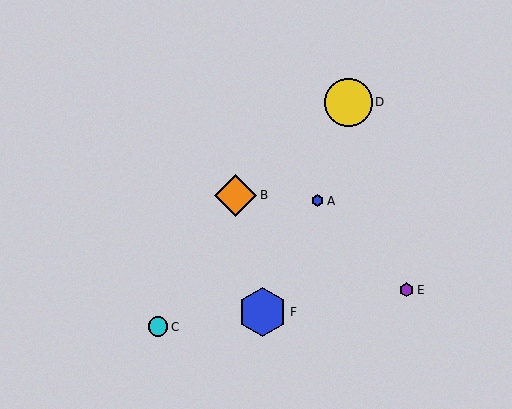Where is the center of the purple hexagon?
The center of the purple hexagon is at (407, 290).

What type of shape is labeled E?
Shape E is a purple hexagon.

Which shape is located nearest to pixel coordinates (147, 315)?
The cyan circle (labeled C) at (158, 327) is nearest to that location.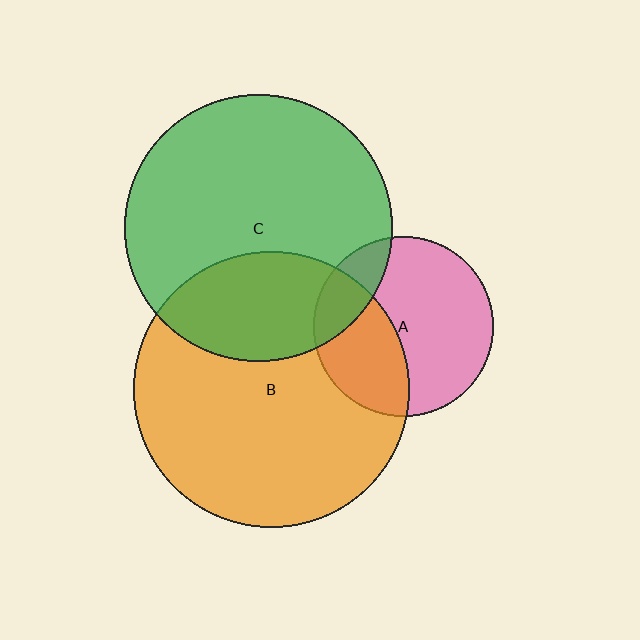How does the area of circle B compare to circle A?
Approximately 2.4 times.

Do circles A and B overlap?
Yes.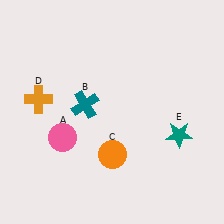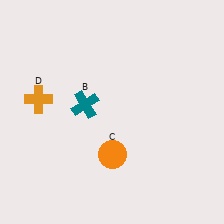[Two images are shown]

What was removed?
The teal star (E), the pink circle (A) were removed in Image 2.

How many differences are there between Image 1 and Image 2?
There are 2 differences between the two images.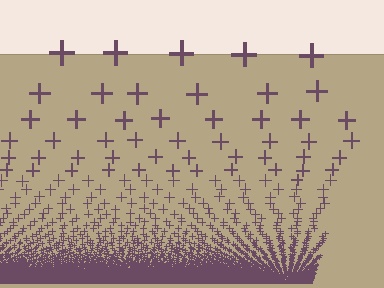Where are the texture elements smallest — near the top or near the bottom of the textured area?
Near the bottom.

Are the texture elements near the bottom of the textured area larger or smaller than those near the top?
Smaller. The gradient is inverted — elements near the bottom are smaller and denser.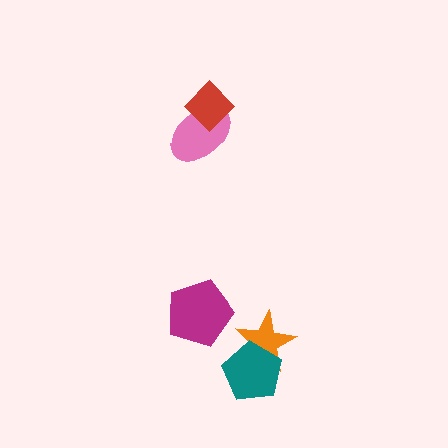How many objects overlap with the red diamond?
1 object overlaps with the red diamond.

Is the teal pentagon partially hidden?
No, no other shape covers it.